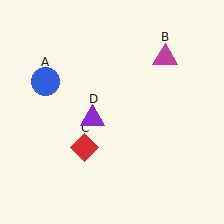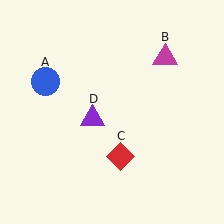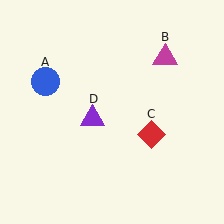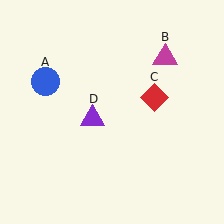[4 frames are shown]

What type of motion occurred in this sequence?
The red diamond (object C) rotated counterclockwise around the center of the scene.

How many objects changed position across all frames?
1 object changed position: red diamond (object C).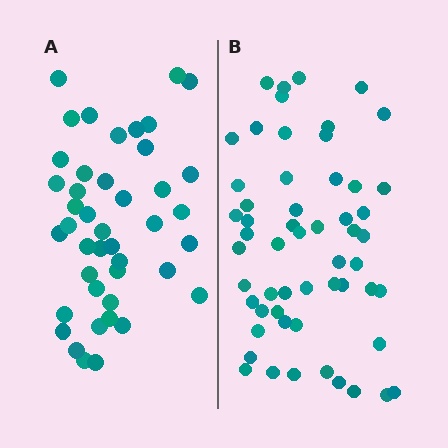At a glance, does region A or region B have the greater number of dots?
Region B (the right region) has more dots.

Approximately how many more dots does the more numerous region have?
Region B has approximately 15 more dots than region A.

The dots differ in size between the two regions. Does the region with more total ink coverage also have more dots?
No. Region A has more total ink coverage because its dots are larger, but region B actually contains more individual dots. Total area can be misleading — the number of items is what matters here.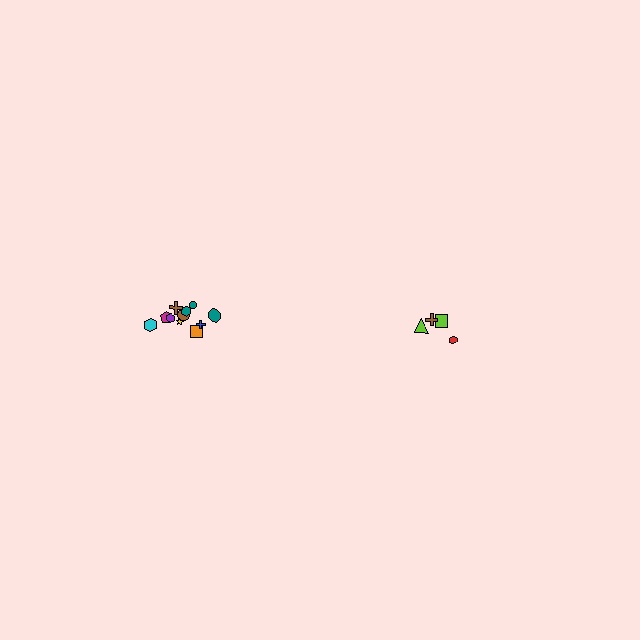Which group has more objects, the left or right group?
The left group.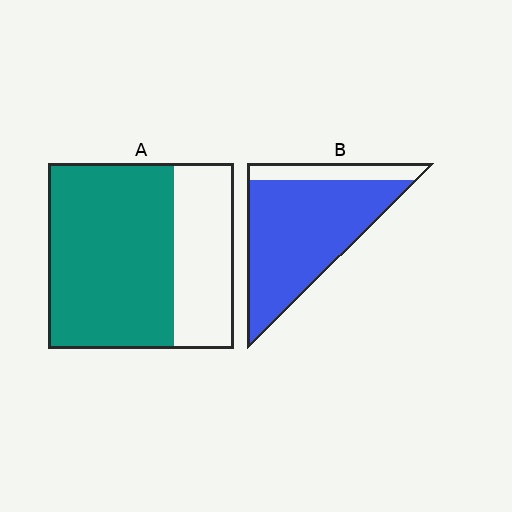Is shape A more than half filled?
Yes.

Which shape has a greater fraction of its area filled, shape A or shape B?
Shape B.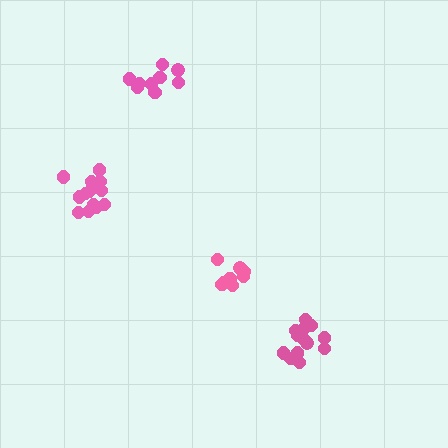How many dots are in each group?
Group 1: 10 dots, Group 2: 14 dots, Group 3: 9 dots, Group 4: 13 dots (46 total).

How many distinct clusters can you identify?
There are 4 distinct clusters.